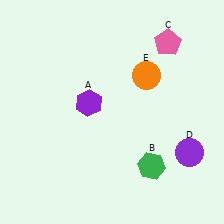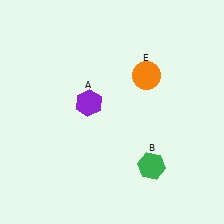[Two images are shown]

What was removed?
The pink pentagon (C), the purple circle (D) were removed in Image 2.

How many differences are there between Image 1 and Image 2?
There are 2 differences between the two images.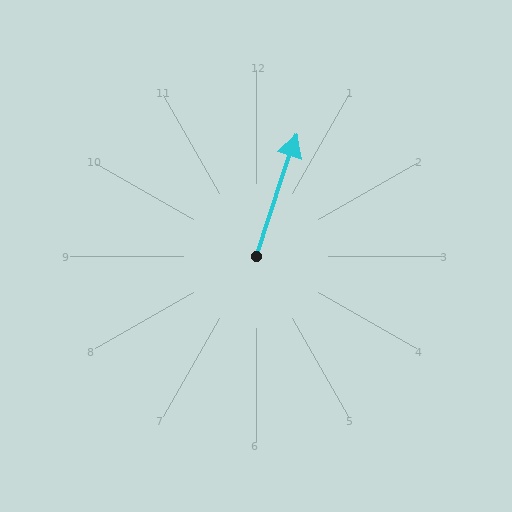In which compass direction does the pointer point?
North.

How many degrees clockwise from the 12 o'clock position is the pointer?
Approximately 18 degrees.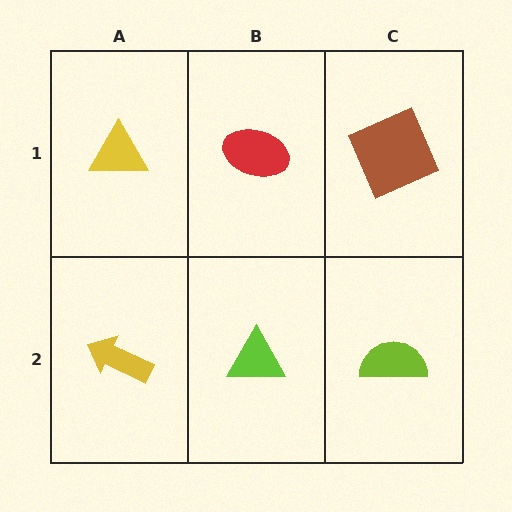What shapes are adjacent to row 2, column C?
A brown square (row 1, column C), a lime triangle (row 2, column B).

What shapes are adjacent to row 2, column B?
A red ellipse (row 1, column B), a yellow arrow (row 2, column A), a lime semicircle (row 2, column C).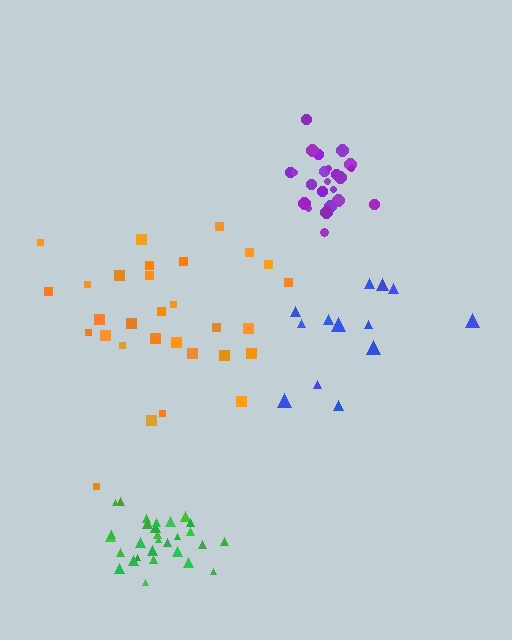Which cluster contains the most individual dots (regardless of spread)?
Orange (30).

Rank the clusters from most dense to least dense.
purple, green, orange, blue.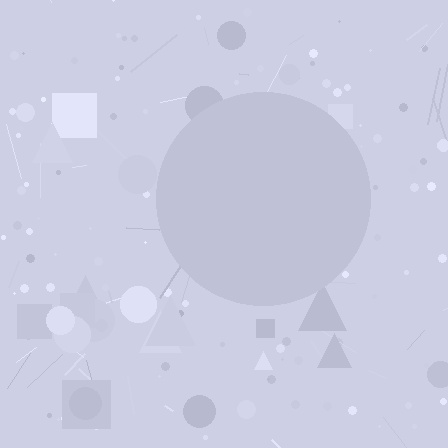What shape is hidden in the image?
A circle is hidden in the image.